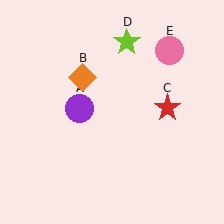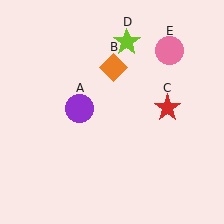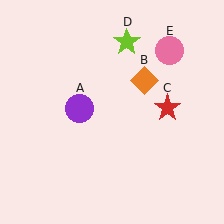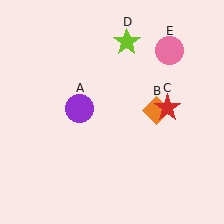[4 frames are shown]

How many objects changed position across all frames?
1 object changed position: orange diamond (object B).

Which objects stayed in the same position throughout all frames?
Purple circle (object A) and red star (object C) and lime star (object D) and pink circle (object E) remained stationary.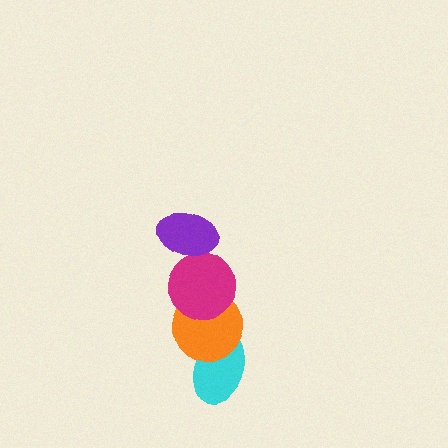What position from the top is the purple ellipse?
The purple ellipse is 1st from the top.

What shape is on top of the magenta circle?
The purple ellipse is on top of the magenta circle.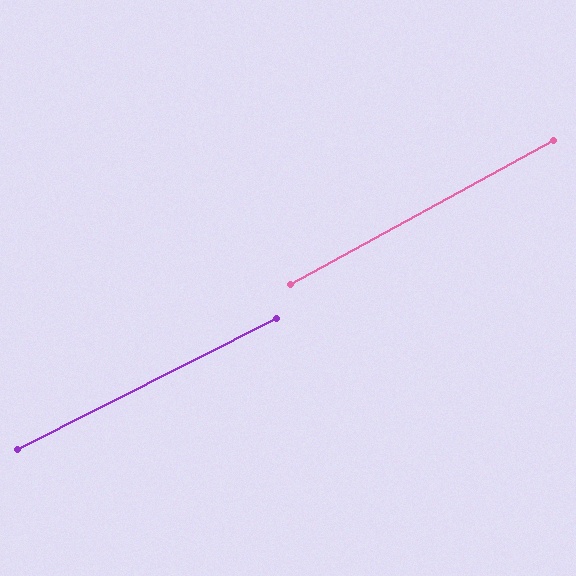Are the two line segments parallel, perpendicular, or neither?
Parallel — their directions differ by only 2.0°.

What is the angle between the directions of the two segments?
Approximately 2 degrees.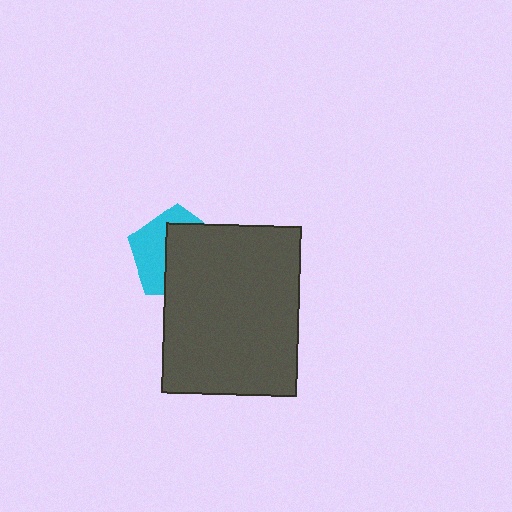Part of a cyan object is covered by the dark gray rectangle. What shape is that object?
It is a pentagon.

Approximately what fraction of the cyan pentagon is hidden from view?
Roughly 58% of the cyan pentagon is hidden behind the dark gray rectangle.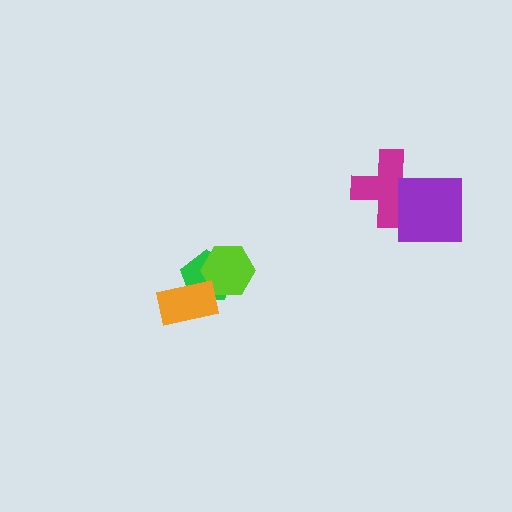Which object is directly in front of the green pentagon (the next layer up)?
The lime hexagon is directly in front of the green pentagon.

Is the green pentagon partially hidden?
Yes, it is partially covered by another shape.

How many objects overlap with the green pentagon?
2 objects overlap with the green pentagon.